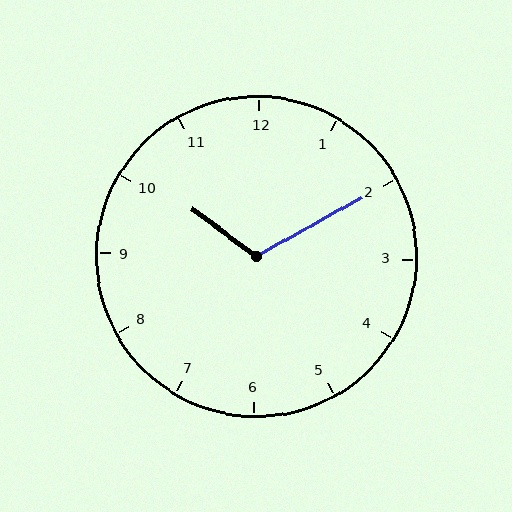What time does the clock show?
10:10.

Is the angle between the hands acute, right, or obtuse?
It is obtuse.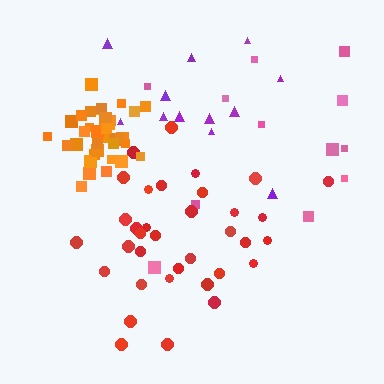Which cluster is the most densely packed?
Orange.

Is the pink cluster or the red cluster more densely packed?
Red.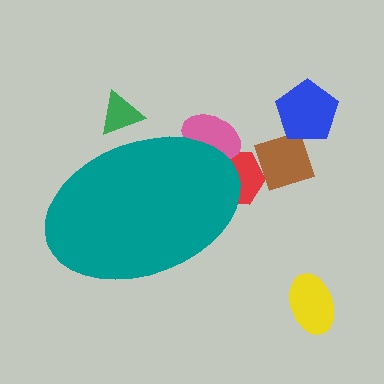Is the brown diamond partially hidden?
No, the brown diamond is fully visible.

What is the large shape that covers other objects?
A teal ellipse.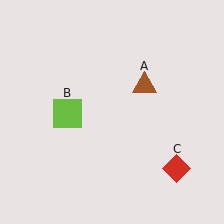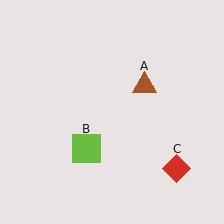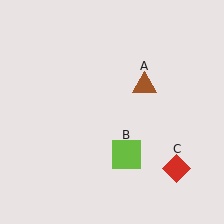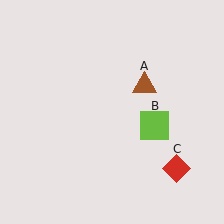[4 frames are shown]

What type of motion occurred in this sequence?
The lime square (object B) rotated counterclockwise around the center of the scene.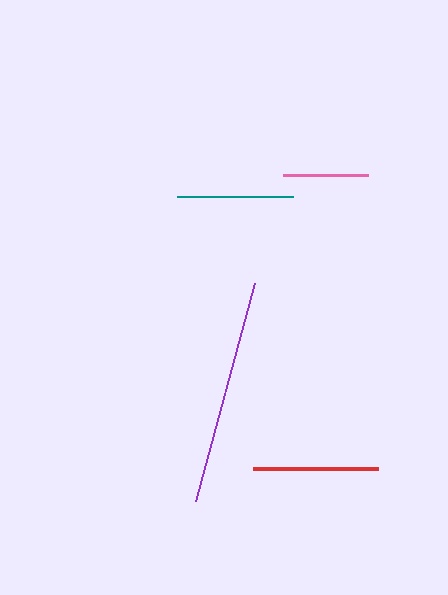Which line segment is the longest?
The purple line is the longest at approximately 226 pixels.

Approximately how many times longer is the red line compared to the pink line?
The red line is approximately 1.5 times the length of the pink line.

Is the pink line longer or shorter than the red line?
The red line is longer than the pink line.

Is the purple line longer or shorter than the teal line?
The purple line is longer than the teal line.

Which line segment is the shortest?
The pink line is the shortest at approximately 84 pixels.